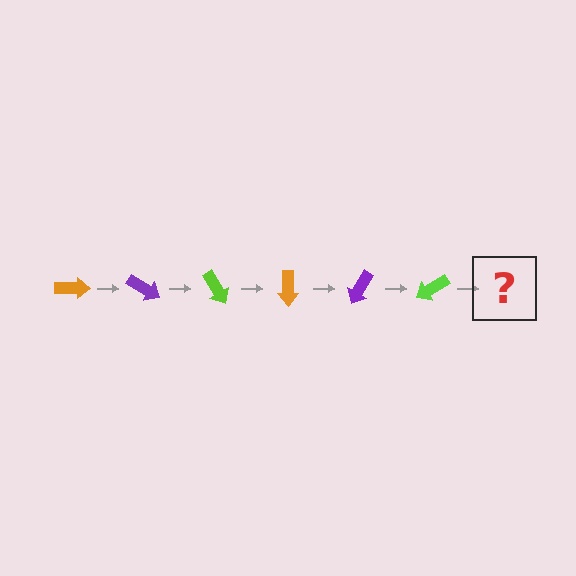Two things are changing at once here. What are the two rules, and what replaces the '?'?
The two rules are that it rotates 30 degrees each step and the color cycles through orange, purple, and lime. The '?' should be an orange arrow, rotated 180 degrees from the start.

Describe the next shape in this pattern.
It should be an orange arrow, rotated 180 degrees from the start.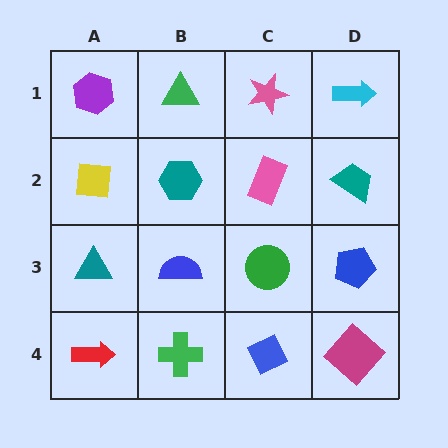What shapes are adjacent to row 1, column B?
A teal hexagon (row 2, column B), a purple hexagon (row 1, column A), a pink star (row 1, column C).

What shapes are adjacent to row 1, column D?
A teal trapezoid (row 2, column D), a pink star (row 1, column C).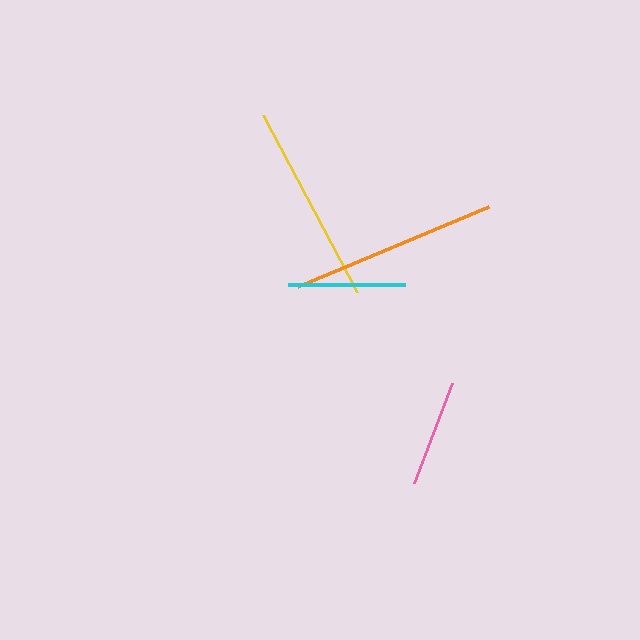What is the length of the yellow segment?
The yellow segment is approximately 201 pixels long.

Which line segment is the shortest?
The pink line is the shortest at approximately 108 pixels.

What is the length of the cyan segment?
The cyan segment is approximately 116 pixels long.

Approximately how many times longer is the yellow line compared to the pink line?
The yellow line is approximately 1.9 times the length of the pink line.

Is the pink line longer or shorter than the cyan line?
The cyan line is longer than the pink line.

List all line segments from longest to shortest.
From longest to shortest: orange, yellow, cyan, pink.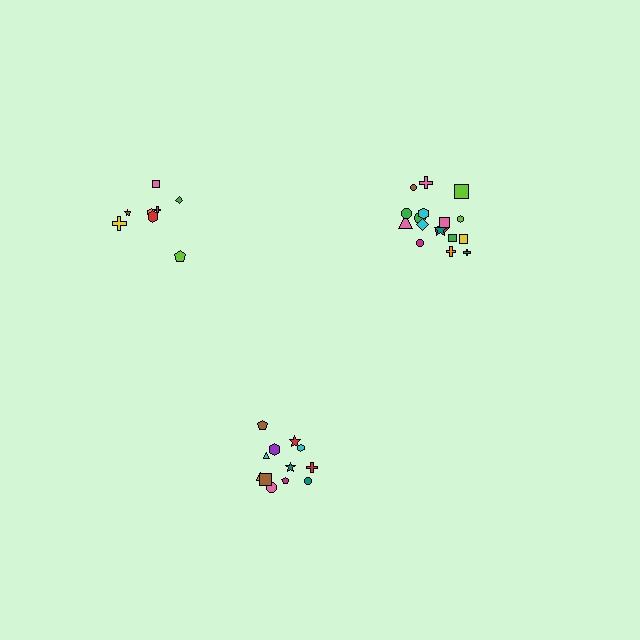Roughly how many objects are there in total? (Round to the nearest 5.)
Roughly 40 objects in total.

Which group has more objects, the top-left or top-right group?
The top-right group.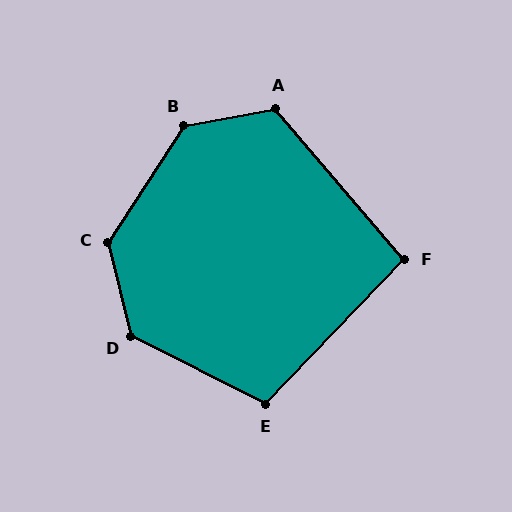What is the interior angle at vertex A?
Approximately 120 degrees (obtuse).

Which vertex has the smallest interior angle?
F, at approximately 95 degrees.